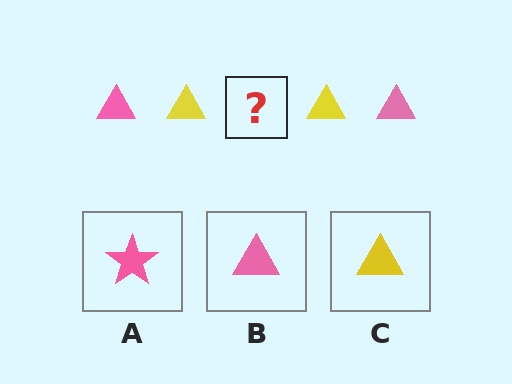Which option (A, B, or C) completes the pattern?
B.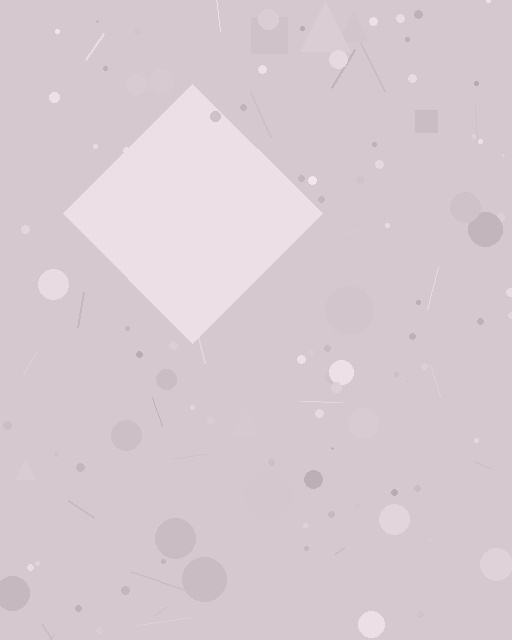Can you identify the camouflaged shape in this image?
The camouflaged shape is a diamond.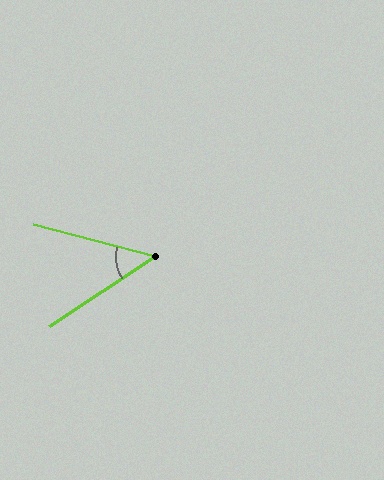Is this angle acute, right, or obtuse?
It is acute.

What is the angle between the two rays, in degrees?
Approximately 48 degrees.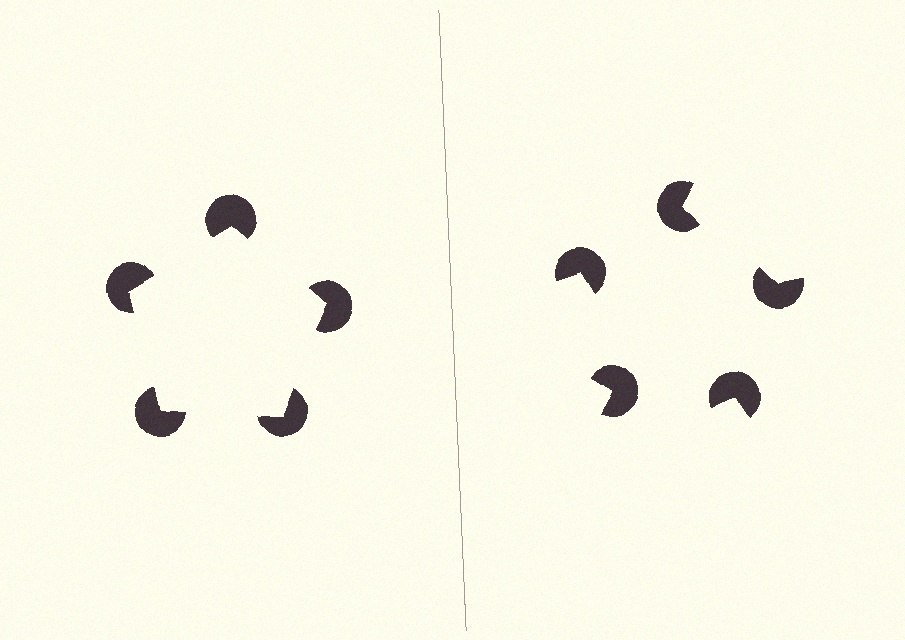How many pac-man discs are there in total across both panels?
10 — 5 on each side.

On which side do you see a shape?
An illusory pentagon appears on the left side. On the right side the wedge cuts are rotated, so no coherent shape forms.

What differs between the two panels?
The pac-man discs are positioned identically on both sides; only the wedge orientations differ. On the left they align to a pentagon; on the right they are misaligned.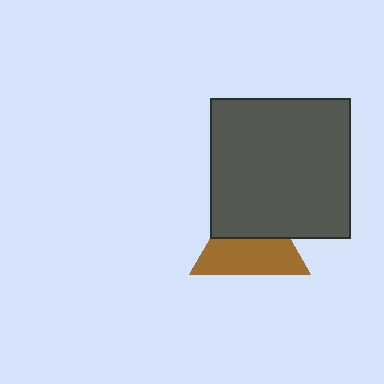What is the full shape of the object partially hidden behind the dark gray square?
The partially hidden object is a brown triangle.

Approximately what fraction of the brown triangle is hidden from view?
Roughly 44% of the brown triangle is hidden behind the dark gray square.